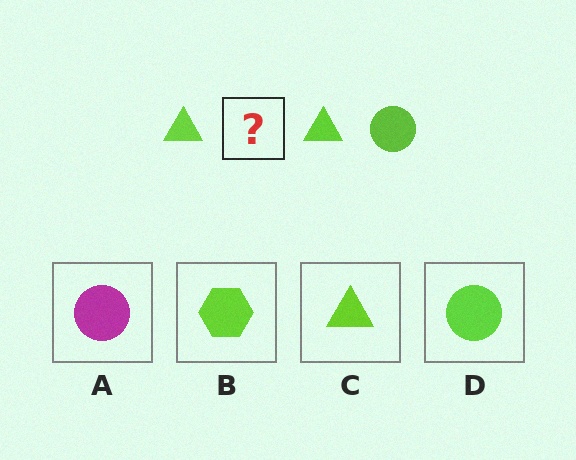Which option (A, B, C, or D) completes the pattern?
D.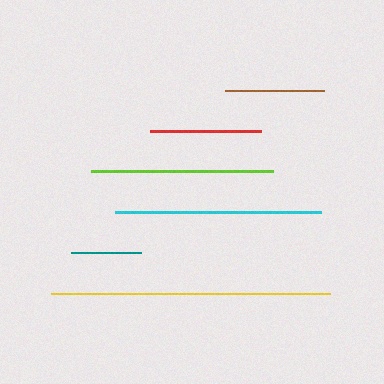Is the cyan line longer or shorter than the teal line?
The cyan line is longer than the teal line.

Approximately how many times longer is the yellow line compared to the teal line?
The yellow line is approximately 4.0 times the length of the teal line.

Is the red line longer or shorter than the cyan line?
The cyan line is longer than the red line.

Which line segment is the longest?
The yellow line is the longest at approximately 279 pixels.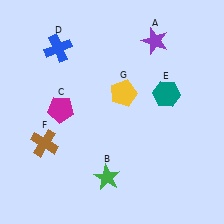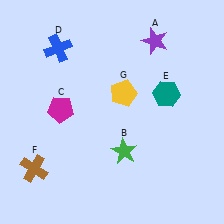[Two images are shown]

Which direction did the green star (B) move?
The green star (B) moved up.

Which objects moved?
The objects that moved are: the green star (B), the brown cross (F).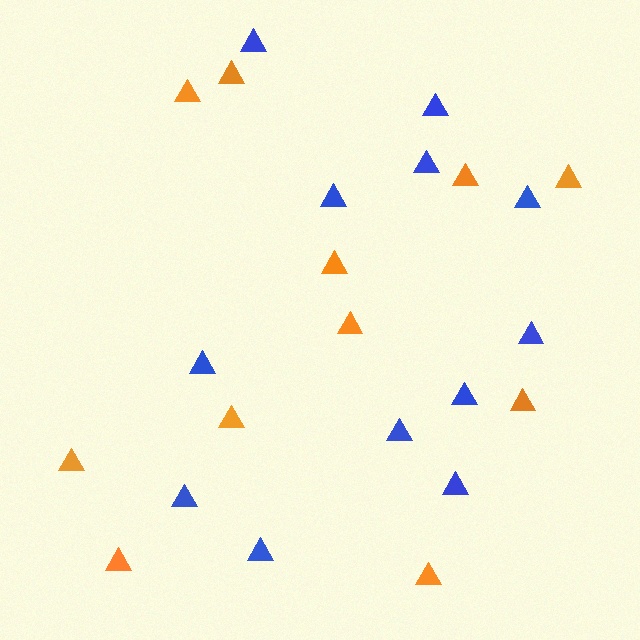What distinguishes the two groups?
There are 2 groups: one group of orange triangles (11) and one group of blue triangles (12).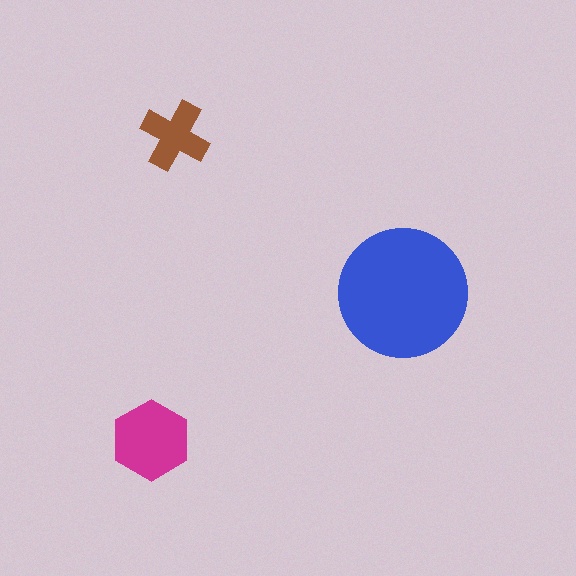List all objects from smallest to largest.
The brown cross, the magenta hexagon, the blue circle.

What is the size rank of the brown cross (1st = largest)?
3rd.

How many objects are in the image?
There are 3 objects in the image.